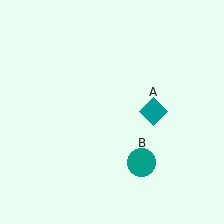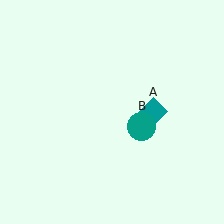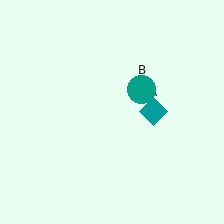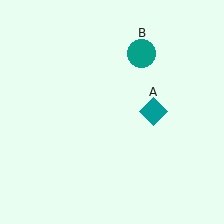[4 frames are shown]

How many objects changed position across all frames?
1 object changed position: teal circle (object B).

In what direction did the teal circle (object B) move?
The teal circle (object B) moved up.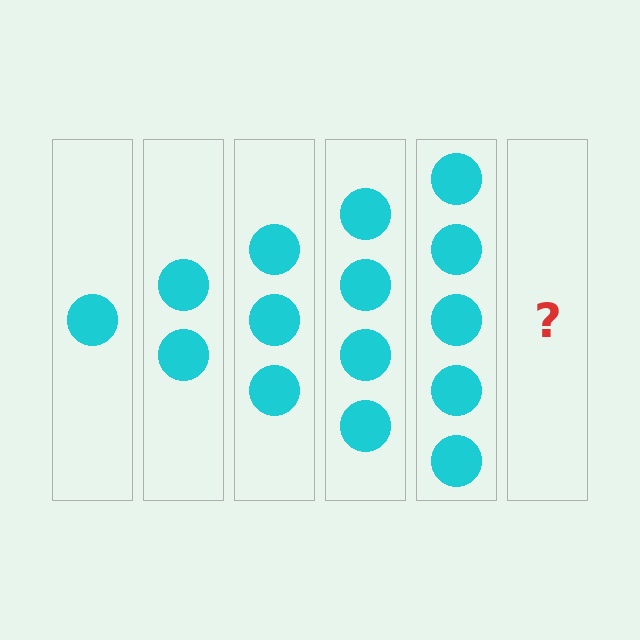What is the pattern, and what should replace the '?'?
The pattern is that each step adds one more circle. The '?' should be 6 circles.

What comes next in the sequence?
The next element should be 6 circles.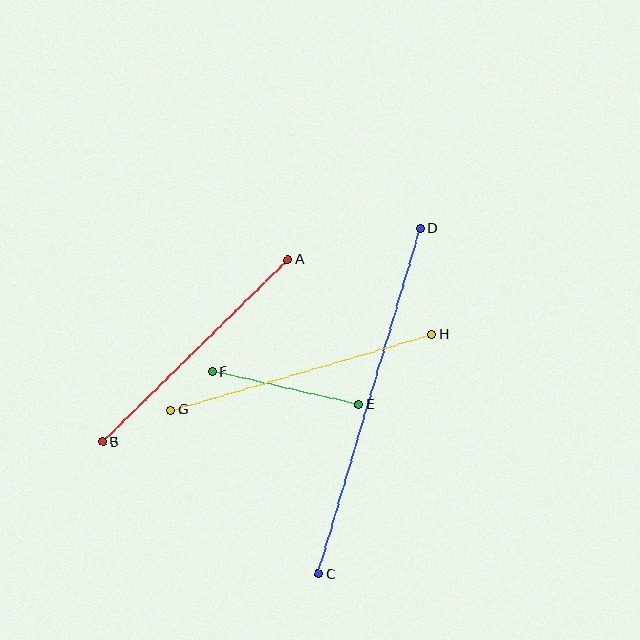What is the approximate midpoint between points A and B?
The midpoint is at approximately (195, 351) pixels.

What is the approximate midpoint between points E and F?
The midpoint is at approximately (286, 388) pixels.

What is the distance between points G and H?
The distance is approximately 272 pixels.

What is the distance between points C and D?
The distance is approximately 360 pixels.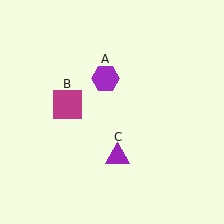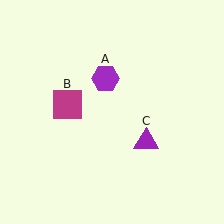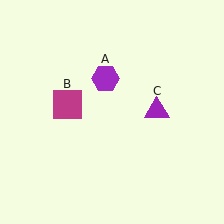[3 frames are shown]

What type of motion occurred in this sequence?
The purple triangle (object C) rotated counterclockwise around the center of the scene.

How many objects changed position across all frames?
1 object changed position: purple triangle (object C).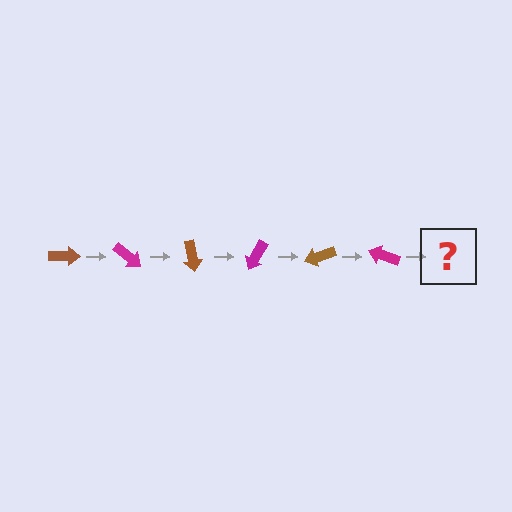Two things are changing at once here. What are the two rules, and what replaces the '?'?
The two rules are that it rotates 40 degrees each step and the color cycles through brown and magenta. The '?' should be a brown arrow, rotated 240 degrees from the start.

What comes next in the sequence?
The next element should be a brown arrow, rotated 240 degrees from the start.